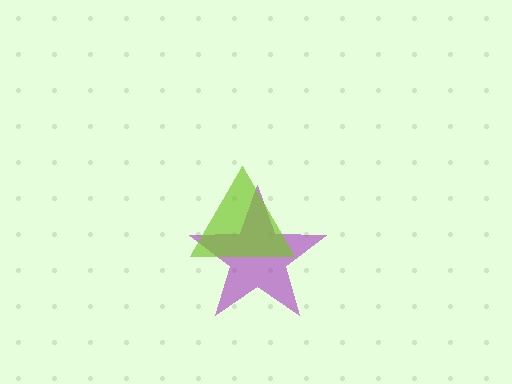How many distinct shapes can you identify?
There are 2 distinct shapes: a purple star, a lime triangle.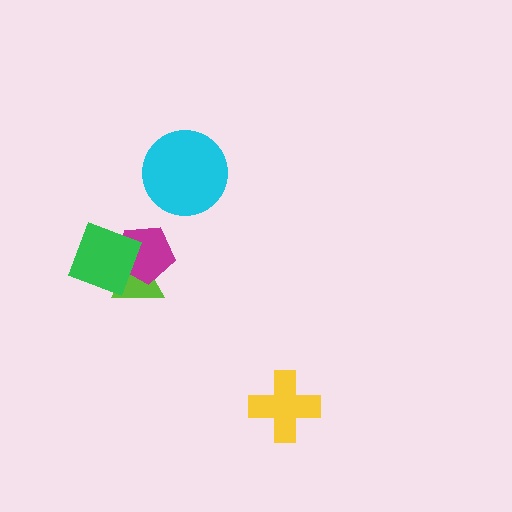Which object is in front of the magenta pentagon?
The green diamond is in front of the magenta pentagon.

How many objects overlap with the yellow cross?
0 objects overlap with the yellow cross.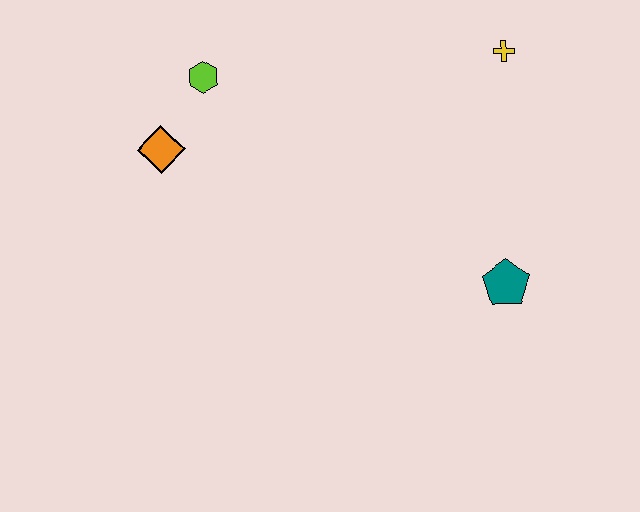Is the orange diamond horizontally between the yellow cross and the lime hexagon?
No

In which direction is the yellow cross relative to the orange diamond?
The yellow cross is to the right of the orange diamond.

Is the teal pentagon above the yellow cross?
No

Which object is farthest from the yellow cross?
The orange diamond is farthest from the yellow cross.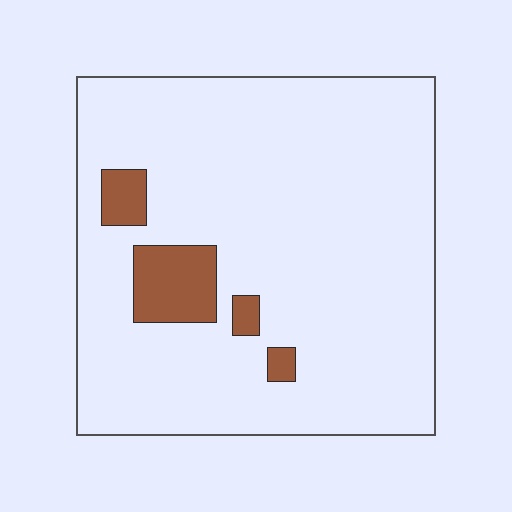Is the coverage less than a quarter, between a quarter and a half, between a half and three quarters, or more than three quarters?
Less than a quarter.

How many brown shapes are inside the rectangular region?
4.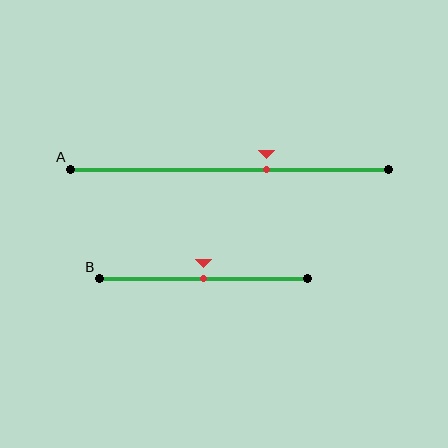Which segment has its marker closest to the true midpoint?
Segment B has its marker closest to the true midpoint.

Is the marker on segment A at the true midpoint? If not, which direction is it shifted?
No, the marker on segment A is shifted to the right by about 12% of the segment length.